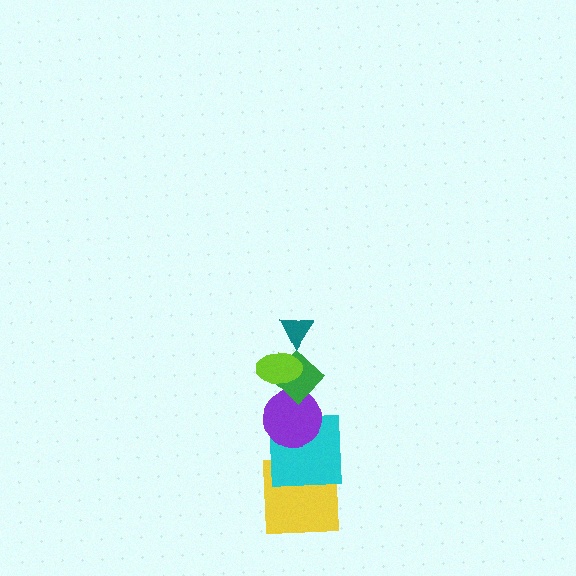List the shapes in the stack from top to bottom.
From top to bottom: the teal triangle, the lime ellipse, the green diamond, the purple circle, the cyan square, the yellow square.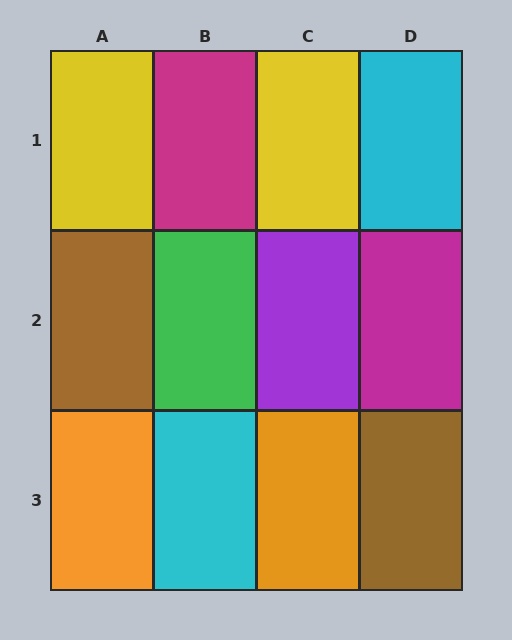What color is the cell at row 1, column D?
Cyan.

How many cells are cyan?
2 cells are cyan.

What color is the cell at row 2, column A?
Brown.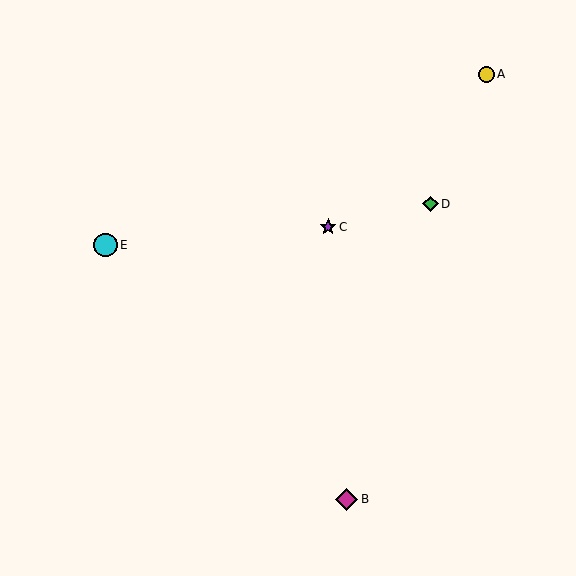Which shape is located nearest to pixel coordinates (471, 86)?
The yellow circle (labeled A) at (486, 74) is nearest to that location.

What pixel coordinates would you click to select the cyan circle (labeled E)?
Click at (105, 245) to select the cyan circle E.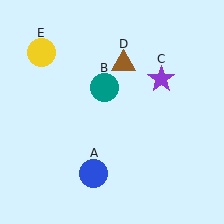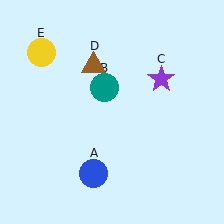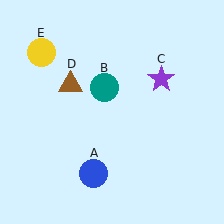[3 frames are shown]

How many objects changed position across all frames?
1 object changed position: brown triangle (object D).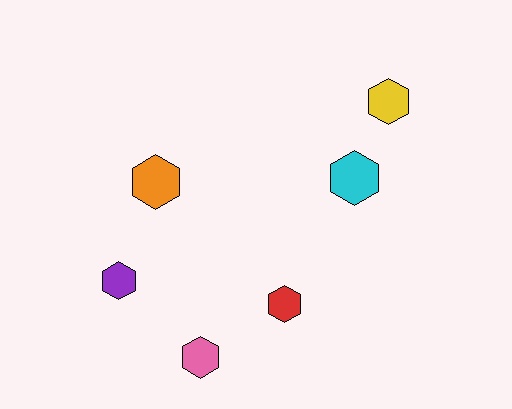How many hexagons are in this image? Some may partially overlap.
There are 6 hexagons.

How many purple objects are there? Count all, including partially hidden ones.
There is 1 purple object.